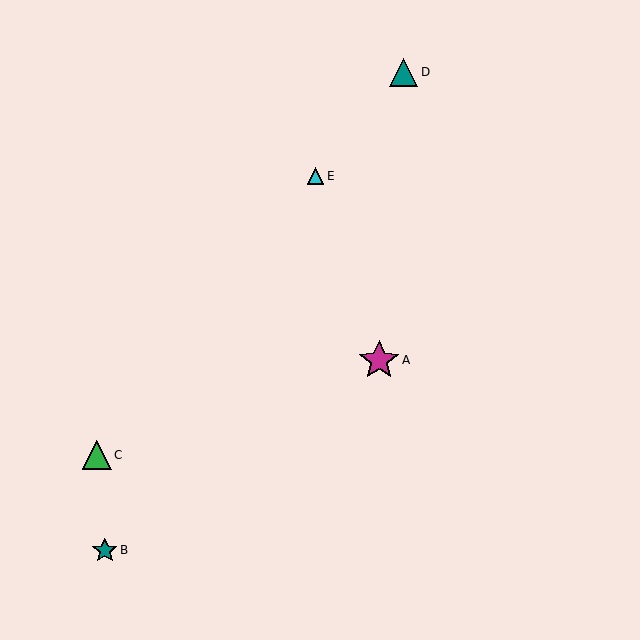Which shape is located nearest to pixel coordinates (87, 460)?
The green triangle (labeled C) at (97, 455) is nearest to that location.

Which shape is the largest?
The magenta star (labeled A) is the largest.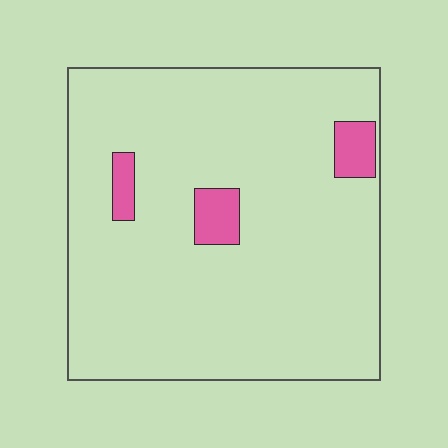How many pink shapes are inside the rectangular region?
3.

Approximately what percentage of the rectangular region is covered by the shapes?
Approximately 5%.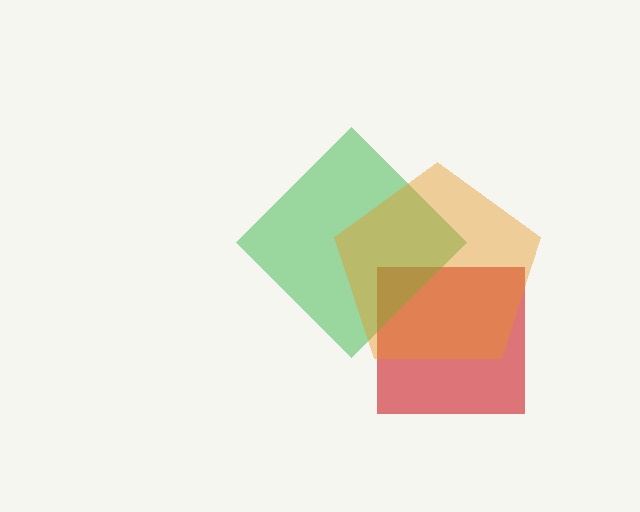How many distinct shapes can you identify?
There are 3 distinct shapes: a red square, a green diamond, an orange pentagon.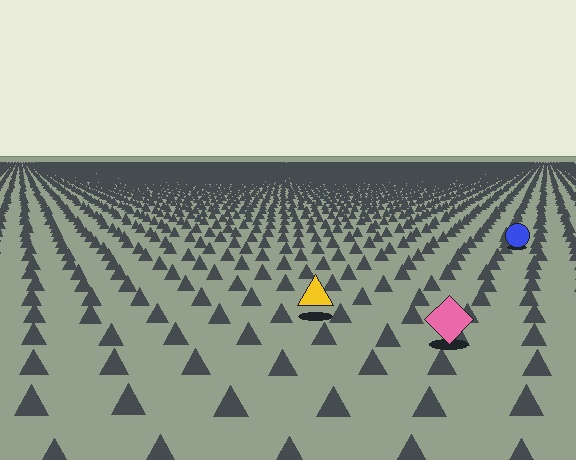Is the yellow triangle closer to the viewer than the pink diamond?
No. The pink diamond is closer — you can tell from the texture gradient: the ground texture is coarser near it.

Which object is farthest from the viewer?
The blue circle is farthest from the viewer. It appears smaller and the ground texture around it is denser.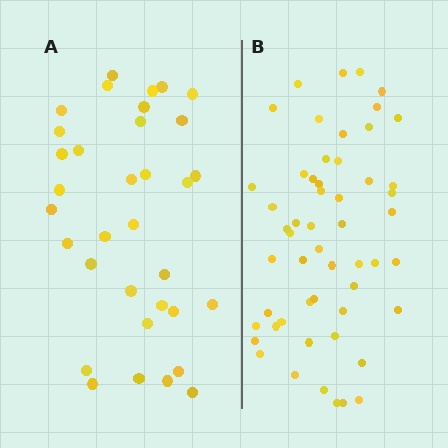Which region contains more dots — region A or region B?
Region B (the right region) has more dots.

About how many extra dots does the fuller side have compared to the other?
Region B has approximately 20 more dots than region A.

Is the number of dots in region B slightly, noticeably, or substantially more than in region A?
Region B has substantially more. The ratio is roughly 1.6 to 1.